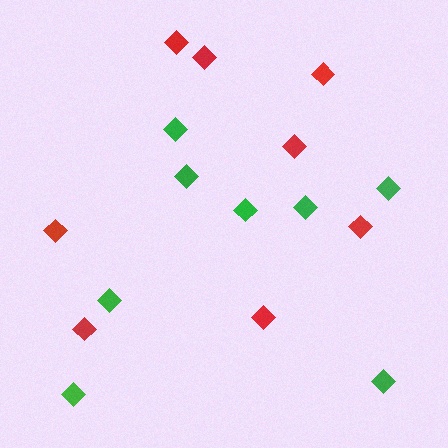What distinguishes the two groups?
There are 2 groups: one group of red diamonds (8) and one group of green diamonds (8).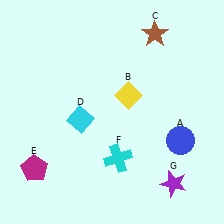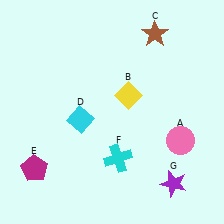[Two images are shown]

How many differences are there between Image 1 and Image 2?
There is 1 difference between the two images.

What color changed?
The circle (A) changed from blue in Image 1 to pink in Image 2.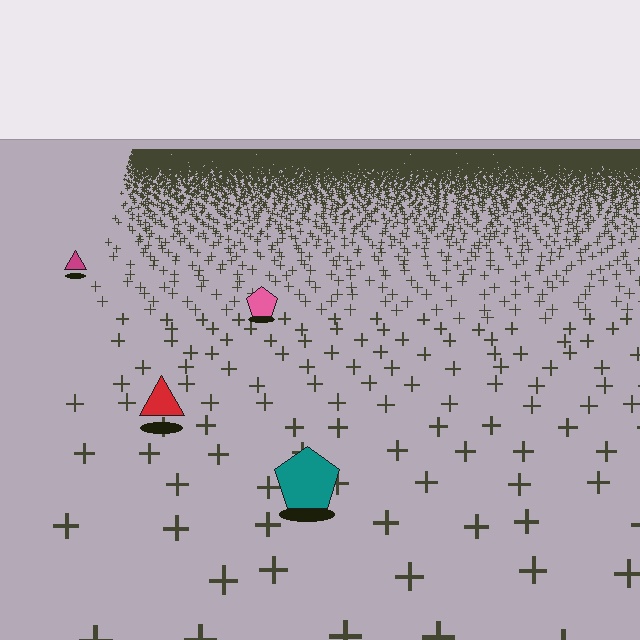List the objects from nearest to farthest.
From nearest to farthest: the teal pentagon, the red triangle, the pink pentagon, the magenta triangle.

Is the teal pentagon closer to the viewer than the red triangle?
Yes. The teal pentagon is closer — you can tell from the texture gradient: the ground texture is coarser near it.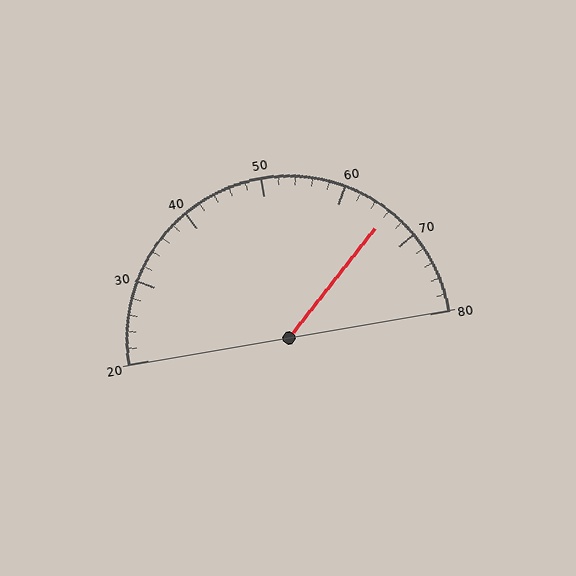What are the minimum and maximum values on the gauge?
The gauge ranges from 20 to 80.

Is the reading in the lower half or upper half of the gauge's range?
The reading is in the upper half of the range (20 to 80).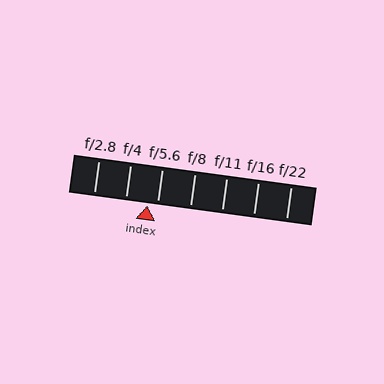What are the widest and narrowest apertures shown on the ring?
The widest aperture shown is f/2.8 and the narrowest is f/22.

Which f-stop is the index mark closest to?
The index mark is closest to f/5.6.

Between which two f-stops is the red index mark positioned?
The index mark is between f/4 and f/5.6.